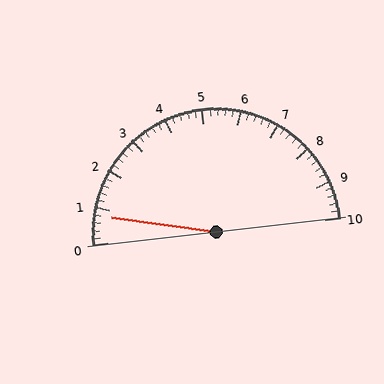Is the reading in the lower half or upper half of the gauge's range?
The reading is in the lower half of the range (0 to 10).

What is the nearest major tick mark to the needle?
The nearest major tick mark is 1.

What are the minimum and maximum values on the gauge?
The gauge ranges from 0 to 10.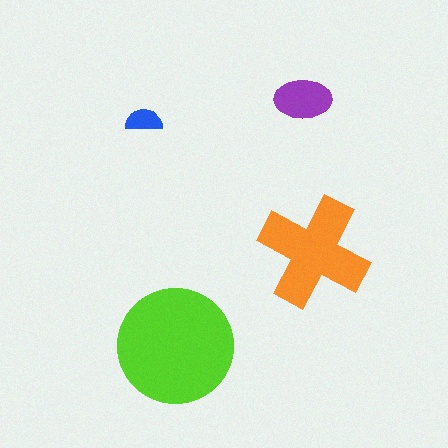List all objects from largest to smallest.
The lime circle, the orange cross, the purple ellipse, the blue semicircle.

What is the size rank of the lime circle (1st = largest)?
1st.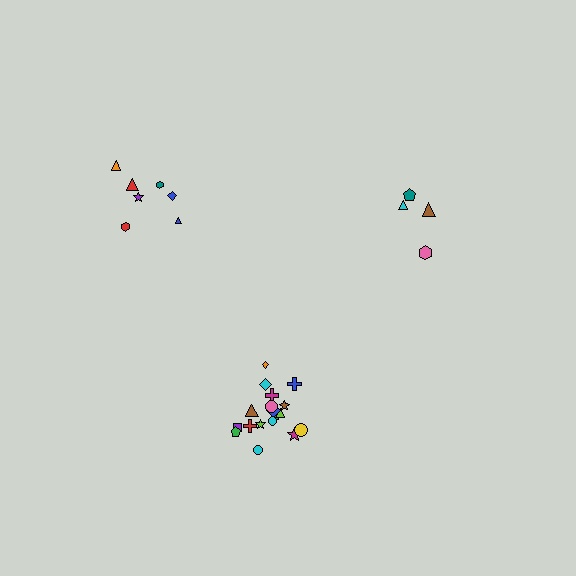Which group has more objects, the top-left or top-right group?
The top-left group.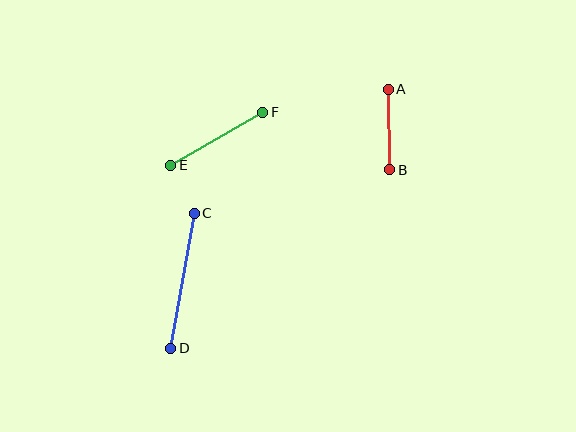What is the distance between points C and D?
The distance is approximately 137 pixels.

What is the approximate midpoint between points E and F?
The midpoint is at approximately (217, 139) pixels.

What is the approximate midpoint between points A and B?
The midpoint is at approximately (389, 129) pixels.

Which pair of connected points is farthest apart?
Points C and D are farthest apart.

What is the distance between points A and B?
The distance is approximately 80 pixels.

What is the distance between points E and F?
The distance is approximately 106 pixels.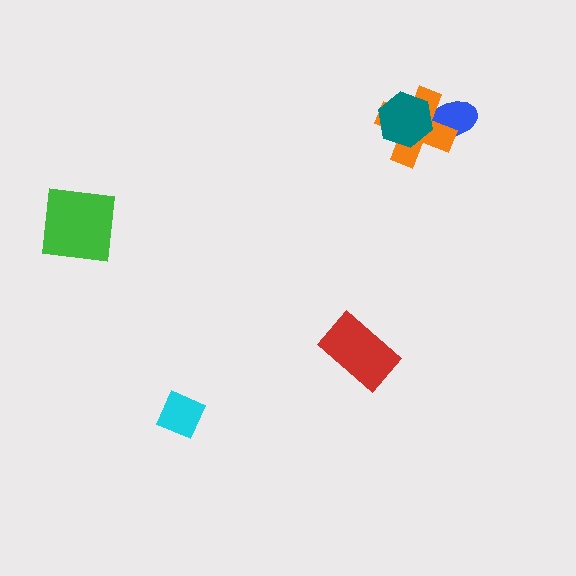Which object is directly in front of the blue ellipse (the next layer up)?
The orange cross is directly in front of the blue ellipse.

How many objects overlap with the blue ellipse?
2 objects overlap with the blue ellipse.